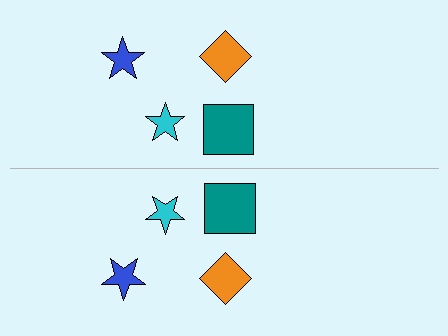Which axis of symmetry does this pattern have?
The pattern has a horizontal axis of symmetry running through the center of the image.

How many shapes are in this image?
There are 8 shapes in this image.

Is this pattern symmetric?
Yes, this pattern has bilateral (reflection) symmetry.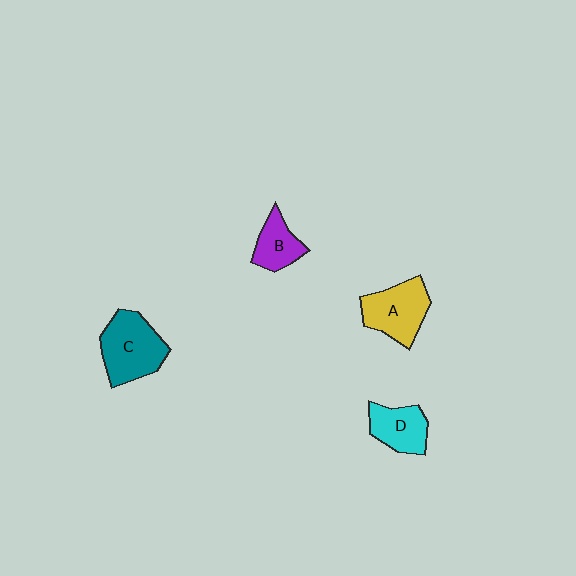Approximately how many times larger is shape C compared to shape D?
Approximately 1.5 times.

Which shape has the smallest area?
Shape B (purple).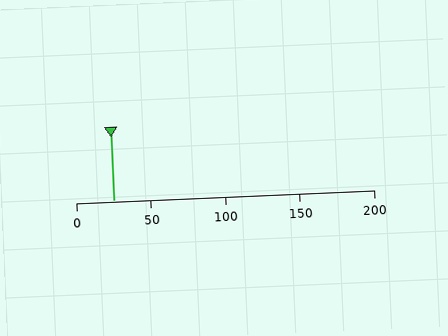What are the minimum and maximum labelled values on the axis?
The axis runs from 0 to 200.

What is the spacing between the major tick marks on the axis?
The major ticks are spaced 50 apart.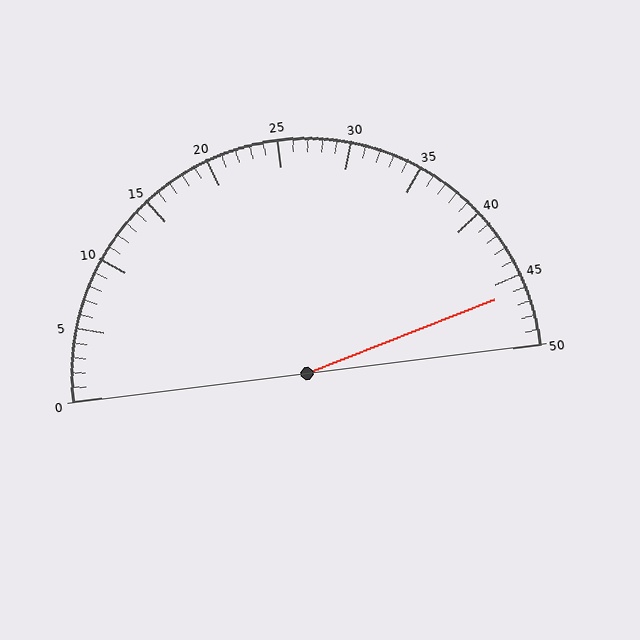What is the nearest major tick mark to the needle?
The nearest major tick mark is 45.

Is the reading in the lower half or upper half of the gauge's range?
The reading is in the upper half of the range (0 to 50).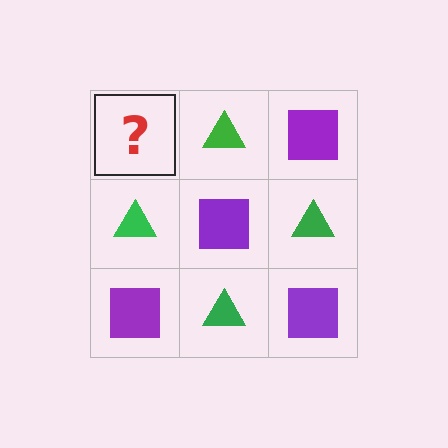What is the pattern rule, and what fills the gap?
The rule is that it alternates purple square and green triangle in a checkerboard pattern. The gap should be filled with a purple square.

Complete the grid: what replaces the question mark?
The question mark should be replaced with a purple square.